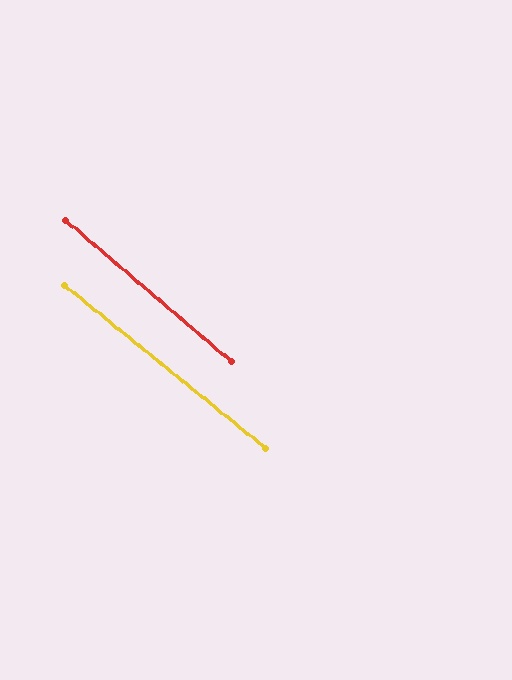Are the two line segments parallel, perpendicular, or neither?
Parallel — their directions differ by only 1.1°.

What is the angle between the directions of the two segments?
Approximately 1 degree.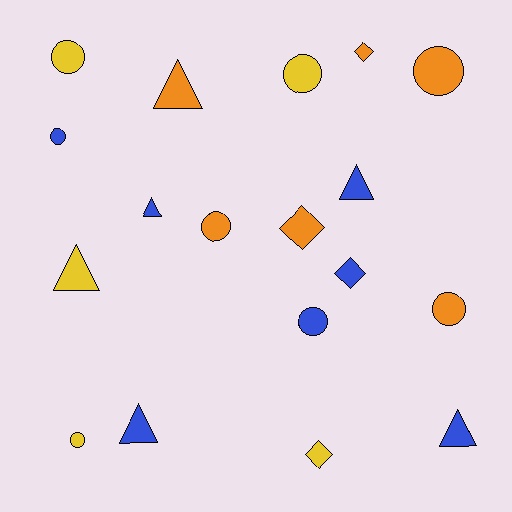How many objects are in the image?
There are 18 objects.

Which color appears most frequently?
Blue, with 7 objects.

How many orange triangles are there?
There is 1 orange triangle.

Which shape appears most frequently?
Circle, with 8 objects.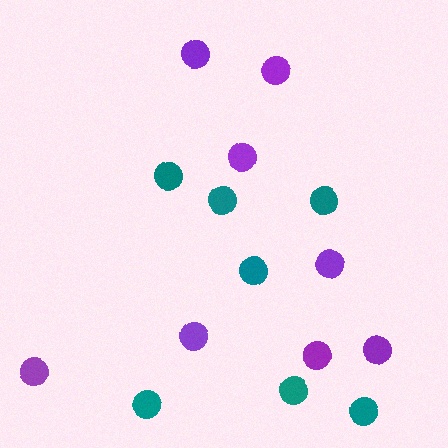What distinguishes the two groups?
There are 2 groups: one group of teal circles (7) and one group of purple circles (8).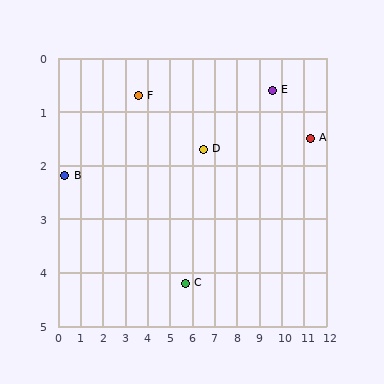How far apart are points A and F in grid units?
Points A and F are about 7.7 grid units apart.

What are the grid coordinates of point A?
Point A is at approximately (11.3, 1.5).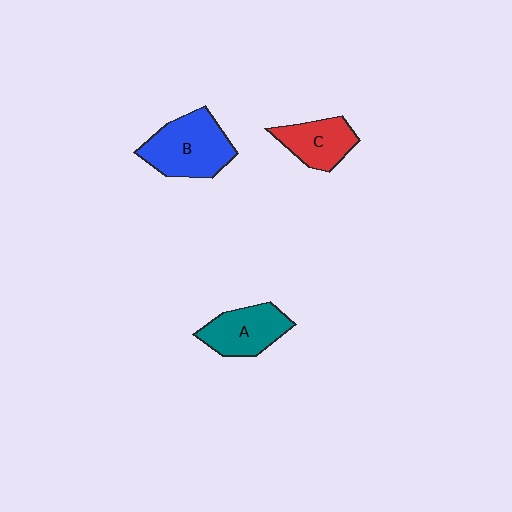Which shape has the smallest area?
Shape C (red).